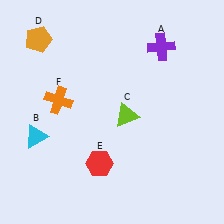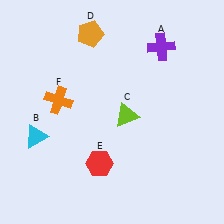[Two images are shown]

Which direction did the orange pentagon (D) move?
The orange pentagon (D) moved right.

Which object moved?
The orange pentagon (D) moved right.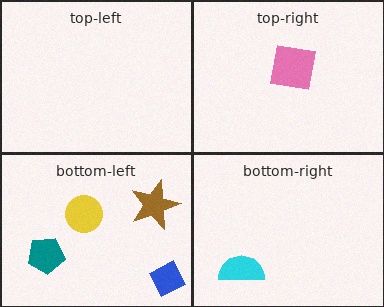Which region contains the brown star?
The bottom-left region.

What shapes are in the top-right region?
The pink square.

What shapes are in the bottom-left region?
The blue diamond, the teal pentagon, the yellow circle, the brown star.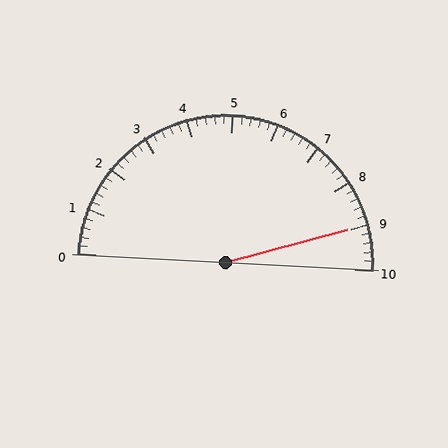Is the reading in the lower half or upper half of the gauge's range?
The reading is in the upper half of the range (0 to 10).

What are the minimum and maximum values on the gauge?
The gauge ranges from 0 to 10.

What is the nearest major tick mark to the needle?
The nearest major tick mark is 9.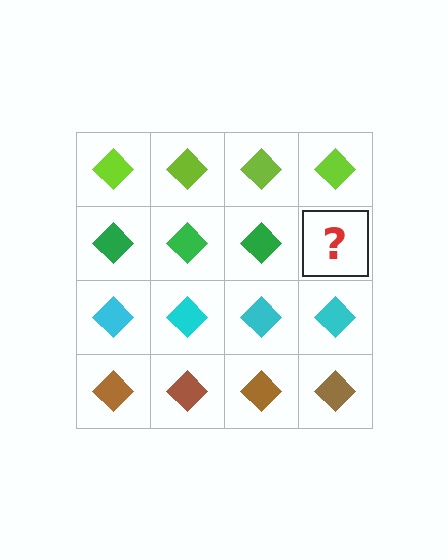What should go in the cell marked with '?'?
The missing cell should contain a green diamond.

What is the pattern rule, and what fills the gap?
The rule is that each row has a consistent color. The gap should be filled with a green diamond.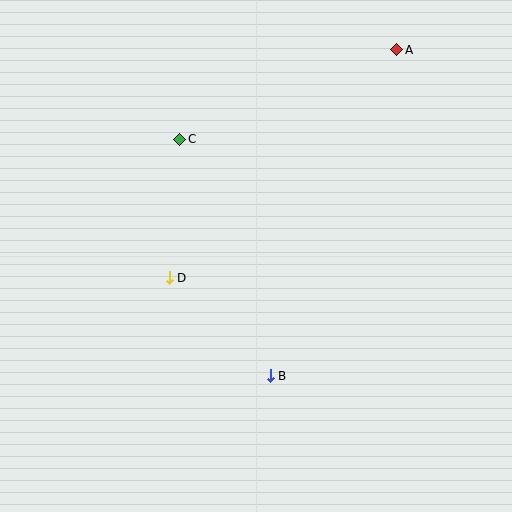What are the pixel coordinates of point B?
Point B is at (270, 376).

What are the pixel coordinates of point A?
Point A is at (397, 50).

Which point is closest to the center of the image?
Point D at (169, 278) is closest to the center.